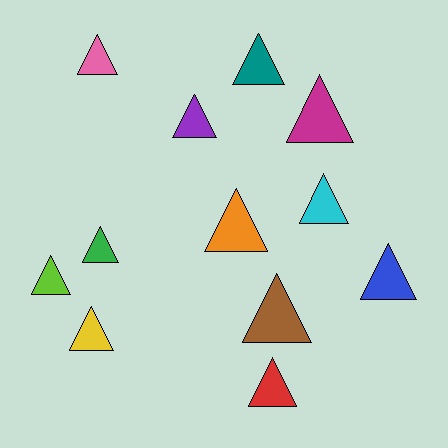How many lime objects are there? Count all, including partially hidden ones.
There is 1 lime object.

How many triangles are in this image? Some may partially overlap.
There are 12 triangles.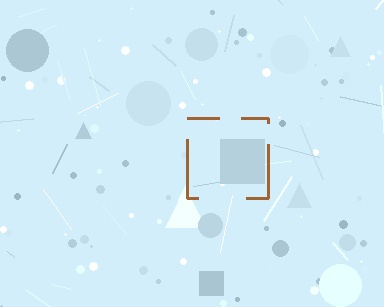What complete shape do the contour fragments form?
The contour fragments form a square.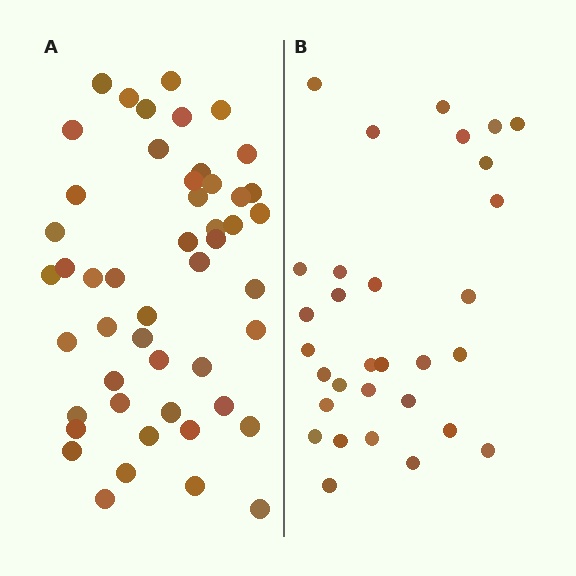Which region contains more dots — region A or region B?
Region A (the left region) has more dots.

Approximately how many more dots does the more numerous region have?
Region A has approximately 20 more dots than region B.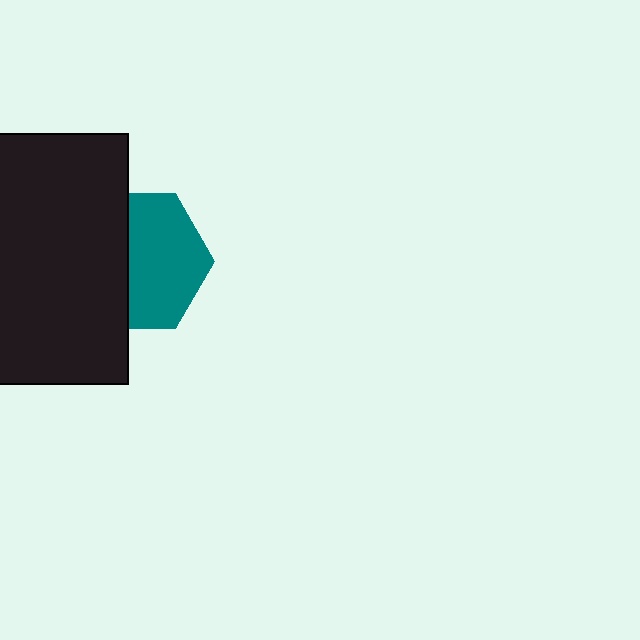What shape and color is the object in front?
The object in front is a black rectangle.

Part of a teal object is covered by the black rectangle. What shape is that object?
It is a hexagon.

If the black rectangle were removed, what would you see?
You would see the complete teal hexagon.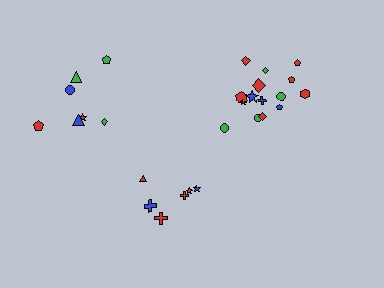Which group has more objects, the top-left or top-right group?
The top-right group.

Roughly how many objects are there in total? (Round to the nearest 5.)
Roughly 30 objects in total.